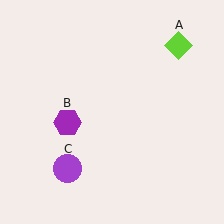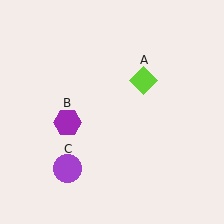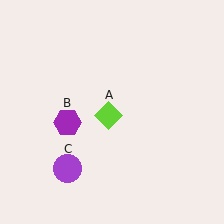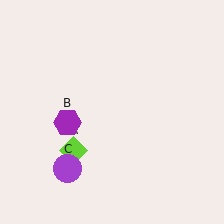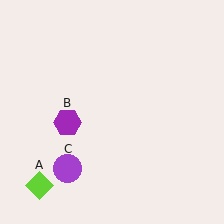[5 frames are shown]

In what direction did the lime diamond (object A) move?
The lime diamond (object A) moved down and to the left.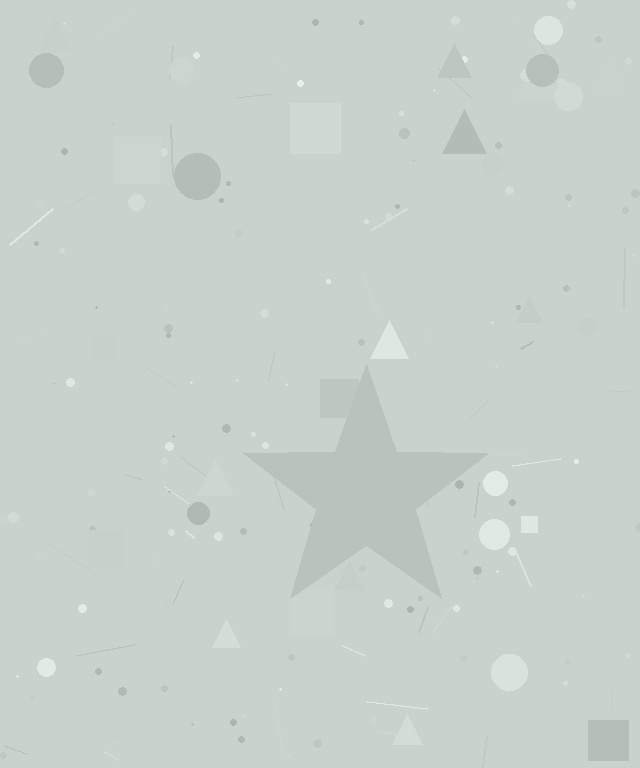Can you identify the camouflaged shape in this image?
The camouflaged shape is a star.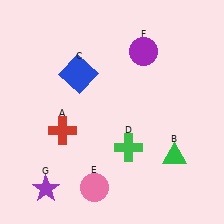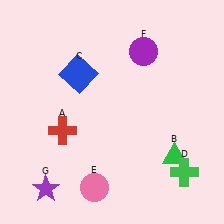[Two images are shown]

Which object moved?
The green cross (D) moved right.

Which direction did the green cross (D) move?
The green cross (D) moved right.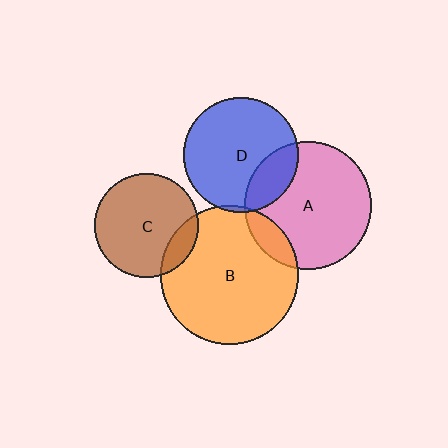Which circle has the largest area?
Circle B (orange).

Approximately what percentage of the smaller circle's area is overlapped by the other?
Approximately 15%.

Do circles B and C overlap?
Yes.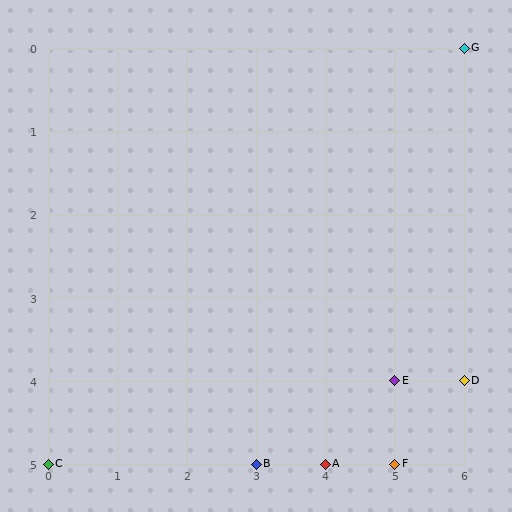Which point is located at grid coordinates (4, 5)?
Point A is at (4, 5).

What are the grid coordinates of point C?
Point C is at grid coordinates (0, 5).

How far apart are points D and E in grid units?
Points D and E are 1 column apart.